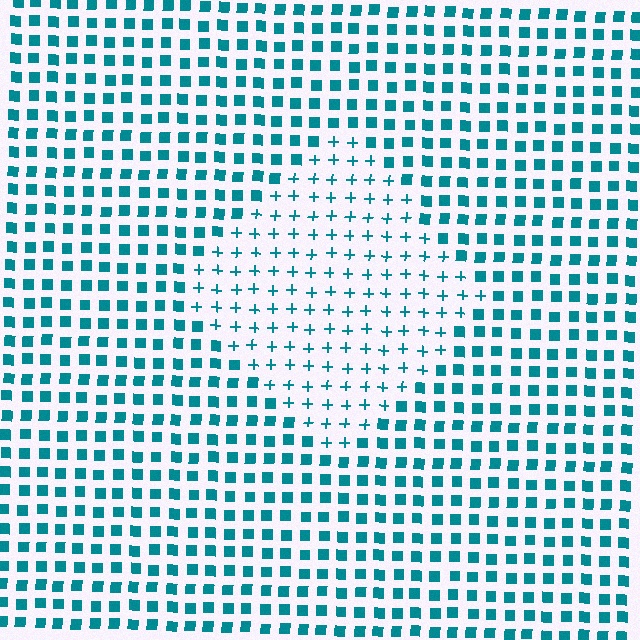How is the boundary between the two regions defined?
The boundary is defined by a change in element shape: plus signs inside vs. squares outside. All elements share the same color and spacing.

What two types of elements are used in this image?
The image uses plus signs inside the diamond region and squares outside it.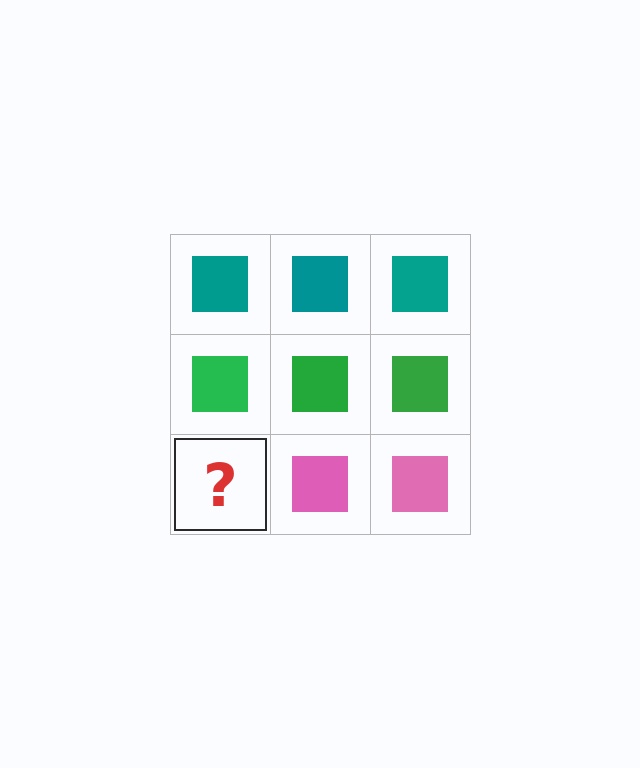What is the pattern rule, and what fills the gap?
The rule is that each row has a consistent color. The gap should be filled with a pink square.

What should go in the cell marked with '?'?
The missing cell should contain a pink square.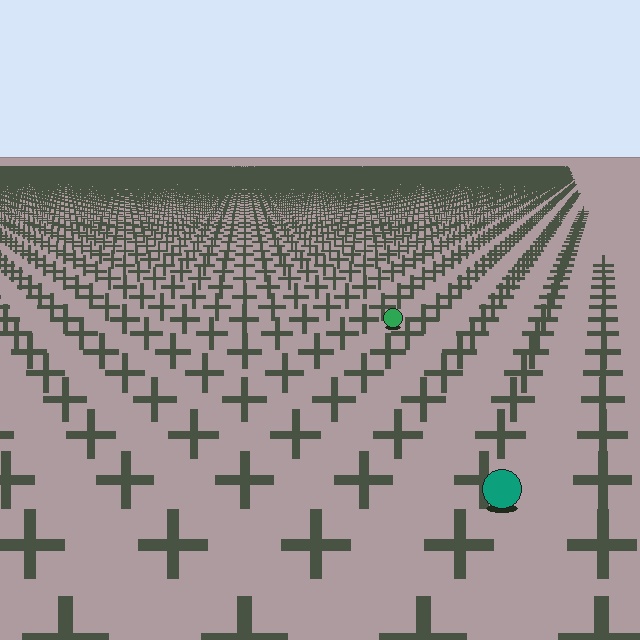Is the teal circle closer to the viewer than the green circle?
Yes. The teal circle is closer — you can tell from the texture gradient: the ground texture is coarser near it.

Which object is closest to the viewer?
The teal circle is closest. The texture marks near it are larger and more spread out.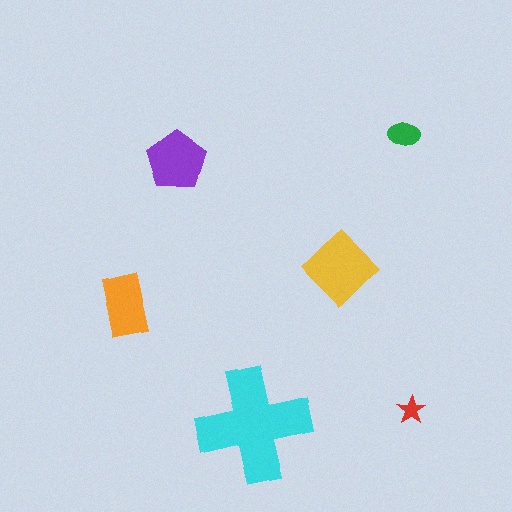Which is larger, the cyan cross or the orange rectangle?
The cyan cross.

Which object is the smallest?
The red star.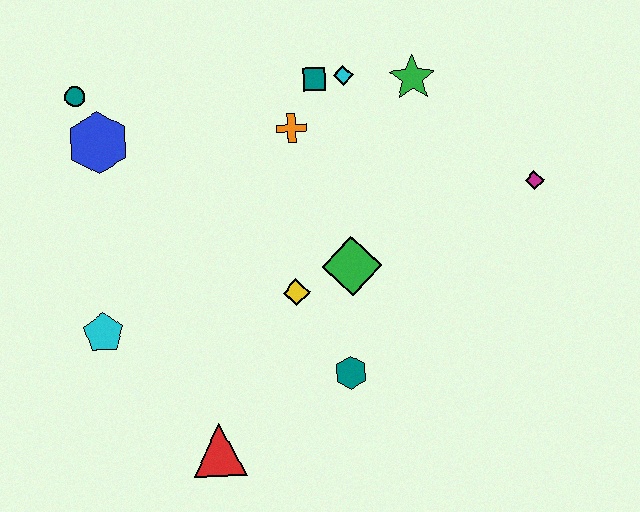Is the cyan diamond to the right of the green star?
No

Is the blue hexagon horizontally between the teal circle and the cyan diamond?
Yes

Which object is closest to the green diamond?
The yellow diamond is closest to the green diamond.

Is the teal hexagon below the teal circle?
Yes